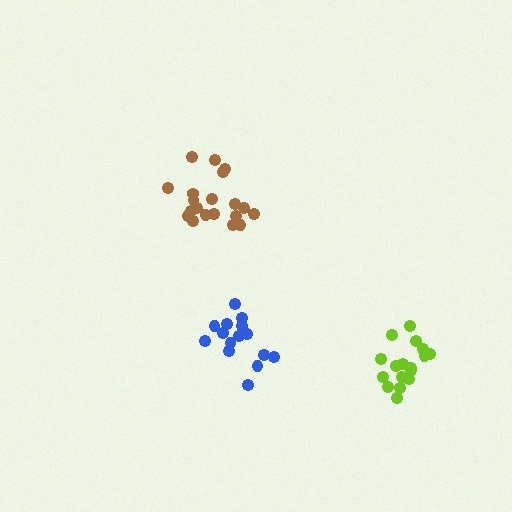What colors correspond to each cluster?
The clusters are colored: brown, lime, blue.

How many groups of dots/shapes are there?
There are 3 groups.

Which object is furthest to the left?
The brown cluster is leftmost.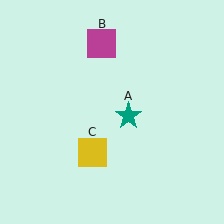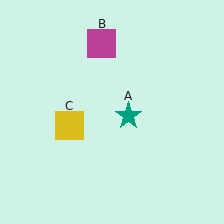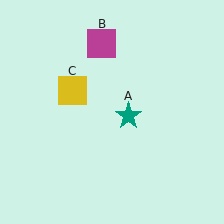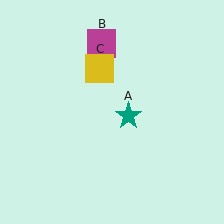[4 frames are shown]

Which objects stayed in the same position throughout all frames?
Teal star (object A) and magenta square (object B) remained stationary.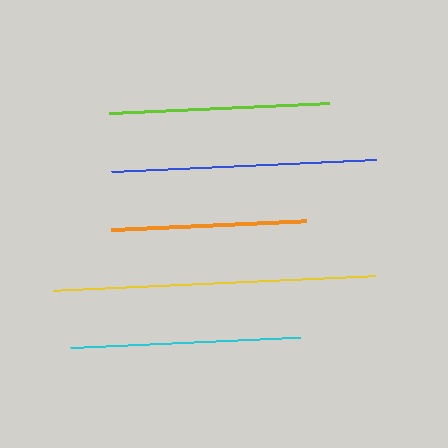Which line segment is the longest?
The yellow line is the longest at approximately 322 pixels.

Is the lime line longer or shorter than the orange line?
The lime line is longer than the orange line.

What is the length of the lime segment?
The lime segment is approximately 220 pixels long.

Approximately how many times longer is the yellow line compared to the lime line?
The yellow line is approximately 1.5 times the length of the lime line.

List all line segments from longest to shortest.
From longest to shortest: yellow, blue, cyan, lime, orange.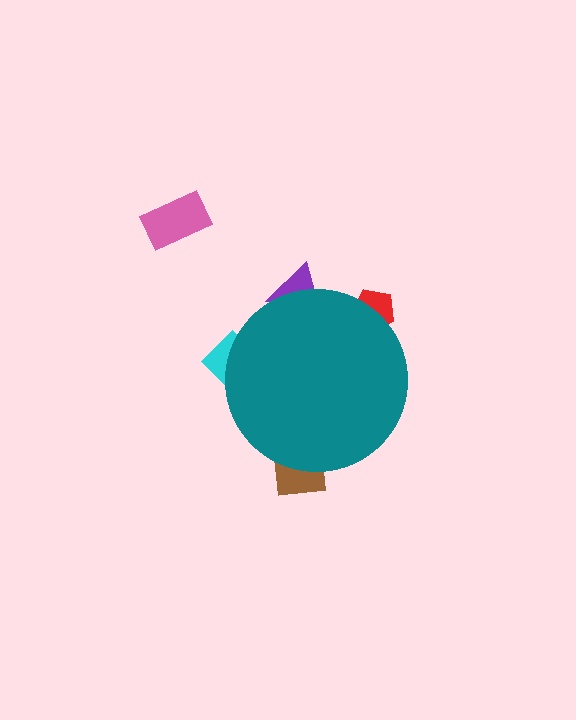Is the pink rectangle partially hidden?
No, the pink rectangle is fully visible.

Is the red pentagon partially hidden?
Yes, the red pentagon is partially hidden behind the teal circle.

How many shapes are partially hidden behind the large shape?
4 shapes are partially hidden.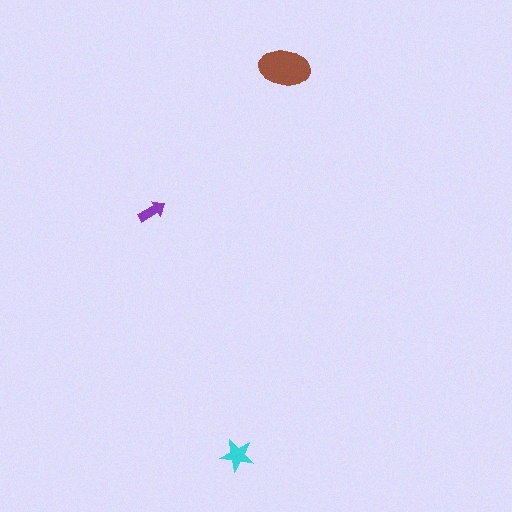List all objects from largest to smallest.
The brown ellipse, the cyan star, the purple arrow.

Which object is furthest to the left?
The purple arrow is leftmost.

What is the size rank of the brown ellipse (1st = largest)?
1st.